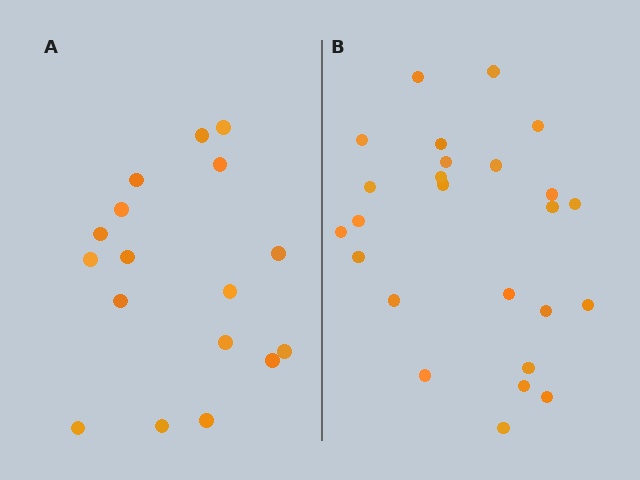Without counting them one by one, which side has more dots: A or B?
Region B (the right region) has more dots.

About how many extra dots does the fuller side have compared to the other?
Region B has roughly 8 or so more dots than region A.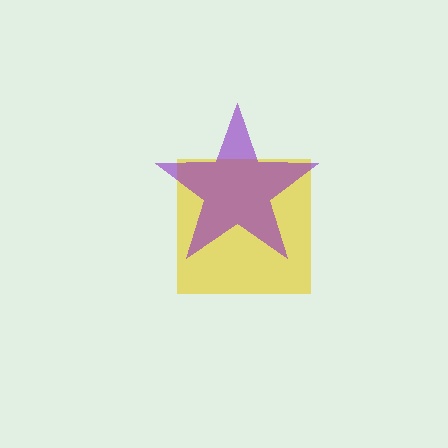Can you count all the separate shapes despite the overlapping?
Yes, there are 2 separate shapes.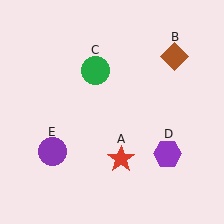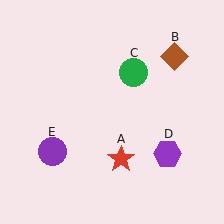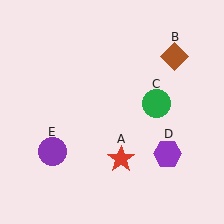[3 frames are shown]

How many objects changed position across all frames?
1 object changed position: green circle (object C).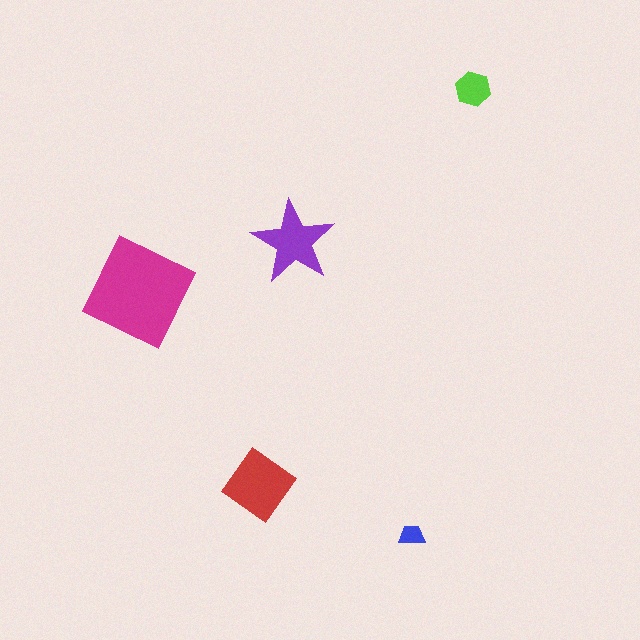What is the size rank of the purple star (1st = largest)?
3rd.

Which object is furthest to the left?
The magenta diamond is leftmost.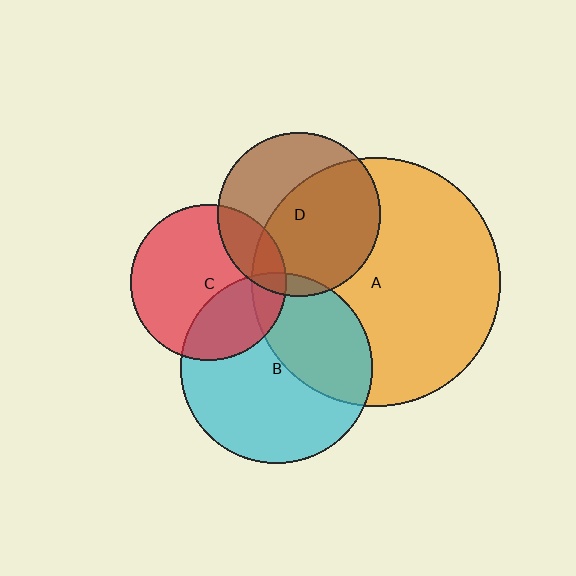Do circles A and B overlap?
Yes.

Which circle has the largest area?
Circle A (orange).